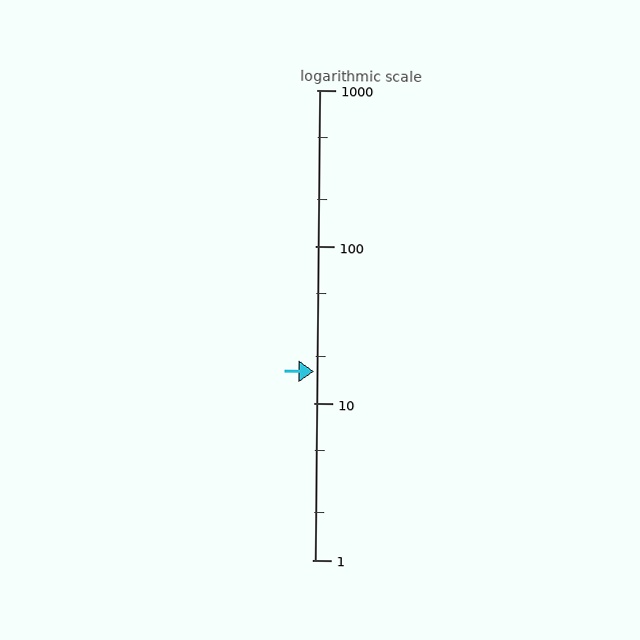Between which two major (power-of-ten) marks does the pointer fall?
The pointer is between 10 and 100.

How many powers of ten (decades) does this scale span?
The scale spans 3 decades, from 1 to 1000.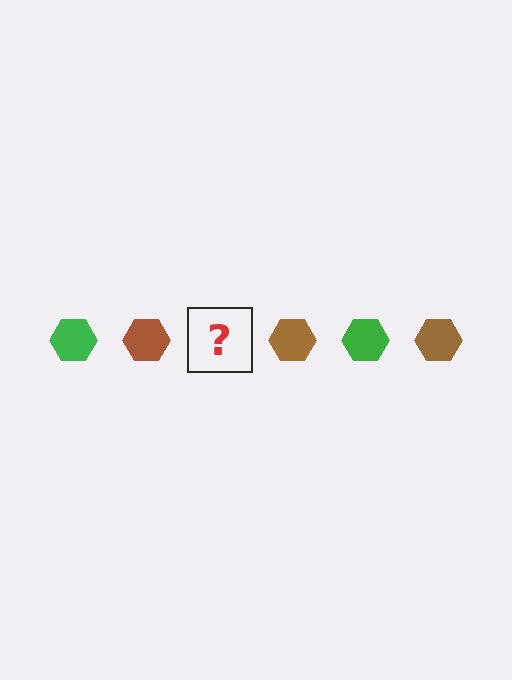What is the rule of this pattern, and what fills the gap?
The rule is that the pattern cycles through green, brown hexagons. The gap should be filled with a green hexagon.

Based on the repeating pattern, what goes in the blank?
The blank should be a green hexagon.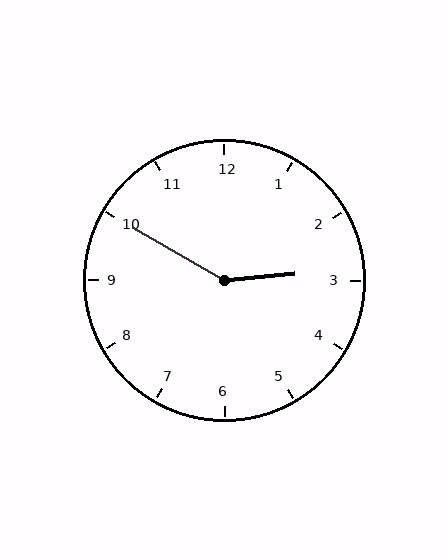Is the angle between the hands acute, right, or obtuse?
It is obtuse.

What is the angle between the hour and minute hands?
Approximately 145 degrees.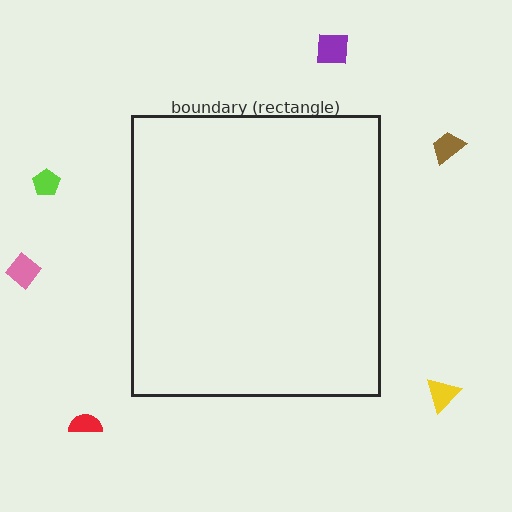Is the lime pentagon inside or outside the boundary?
Outside.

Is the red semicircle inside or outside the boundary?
Outside.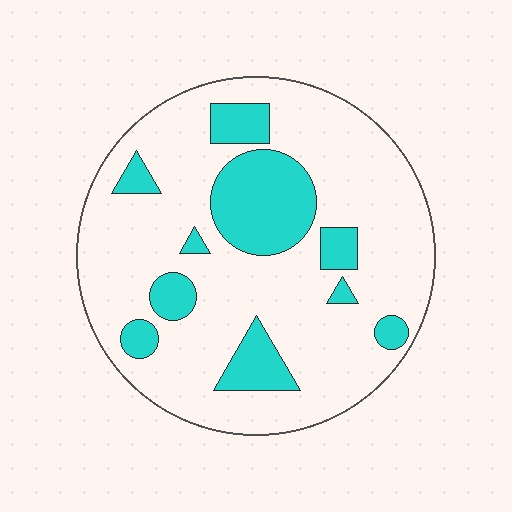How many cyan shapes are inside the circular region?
10.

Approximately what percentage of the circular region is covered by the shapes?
Approximately 20%.